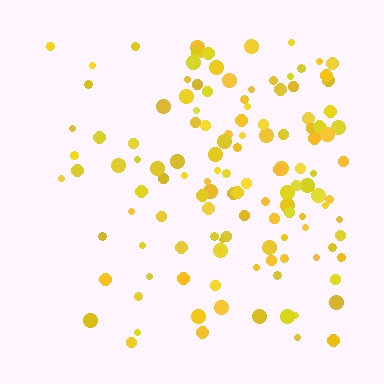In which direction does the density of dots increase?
From left to right, with the right side densest.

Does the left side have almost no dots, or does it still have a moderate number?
Still a moderate number, just noticeably fewer than the right.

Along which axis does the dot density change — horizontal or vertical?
Horizontal.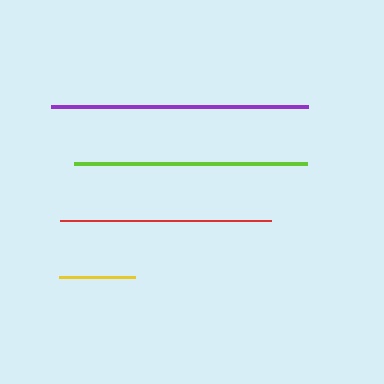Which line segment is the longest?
The purple line is the longest at approximately 257 pixels.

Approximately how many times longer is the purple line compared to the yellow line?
The purple line is approximately 3.4 times the length of the yellow line.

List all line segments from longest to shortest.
From longest to shortest: purple, lime, red, yellow.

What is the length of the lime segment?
The lime segment is approximately 233 pixels long.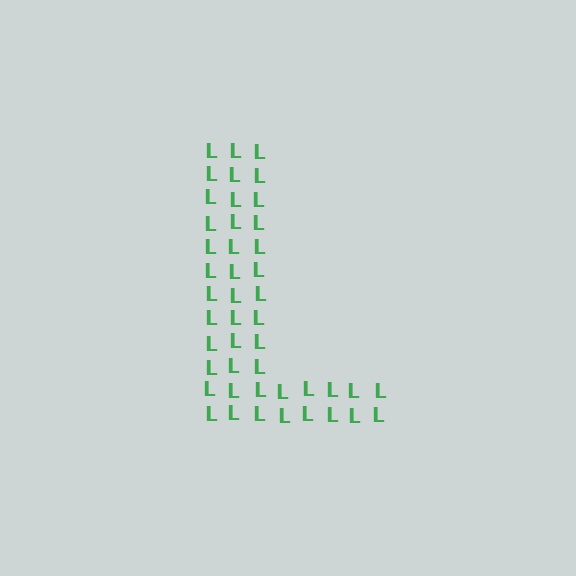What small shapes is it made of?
It is made of small letter L's.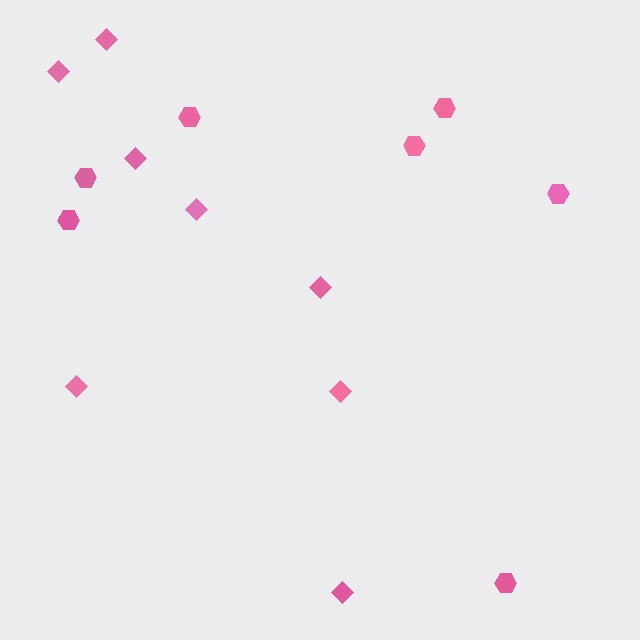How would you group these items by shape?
There are 2 groups: one group of diamonds (8) and one group of hexagons (7).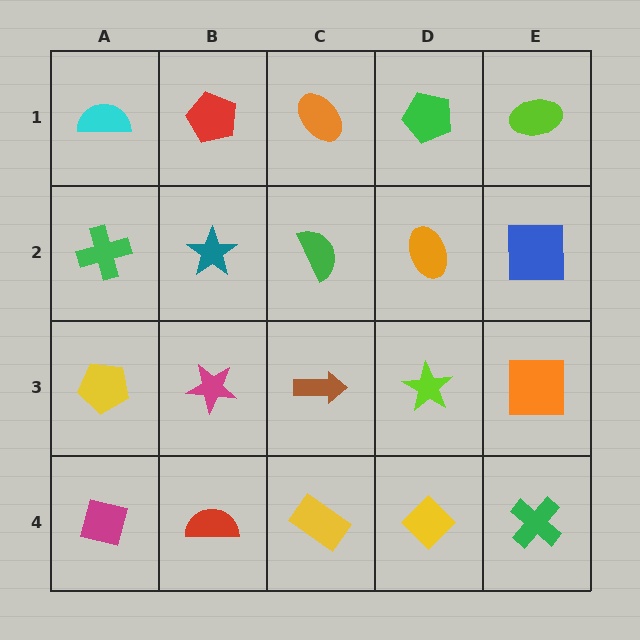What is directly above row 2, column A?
A cyan semicircle.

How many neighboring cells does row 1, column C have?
3.